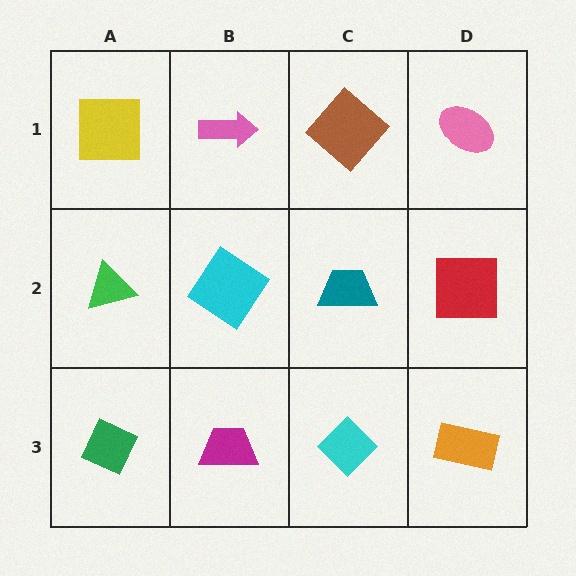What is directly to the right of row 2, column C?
A red square.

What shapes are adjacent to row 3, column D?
A red square (row 2, column D), a cyan diamond (row 3, column C).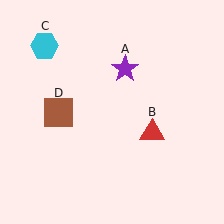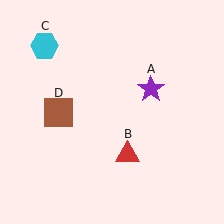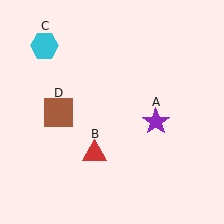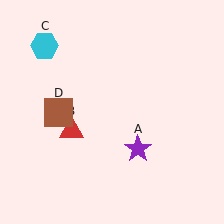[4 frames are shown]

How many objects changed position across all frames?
2 objects changed position: purple star (object A), red triangle (object B).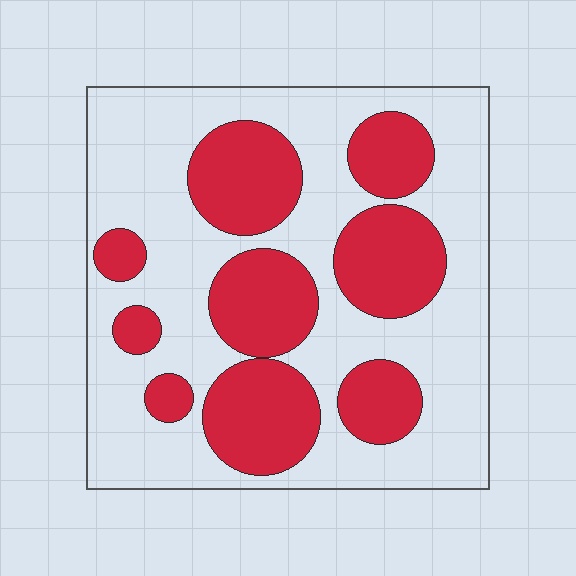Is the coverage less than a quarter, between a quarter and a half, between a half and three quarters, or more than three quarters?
Between a quarter and a half.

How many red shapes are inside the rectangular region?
9.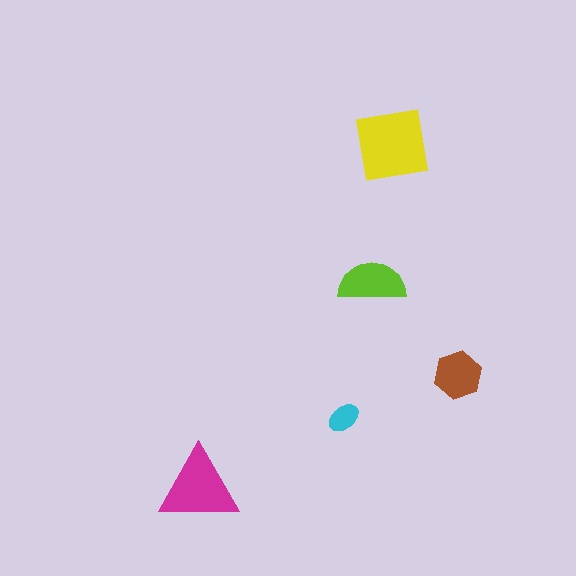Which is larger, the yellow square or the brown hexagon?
The yellow square.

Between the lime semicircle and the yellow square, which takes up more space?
The yellow square.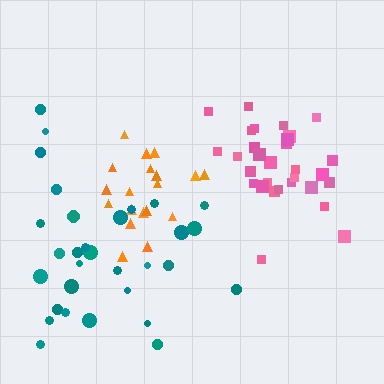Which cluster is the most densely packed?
Pink.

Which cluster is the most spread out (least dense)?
Teal.